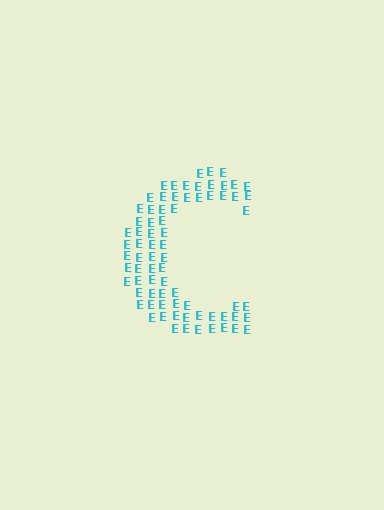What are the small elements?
The small elements are letter E's.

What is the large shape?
The large shape is the letter C.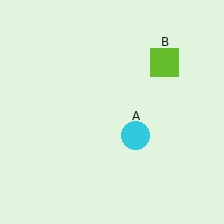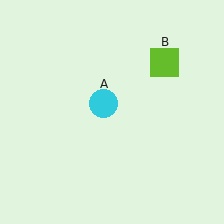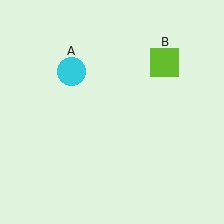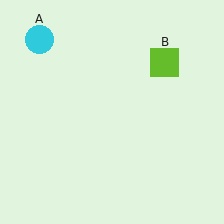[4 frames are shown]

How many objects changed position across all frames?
1 object changed position: cyan circle (object A).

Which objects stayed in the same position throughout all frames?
Lime square (object B) remained stationary.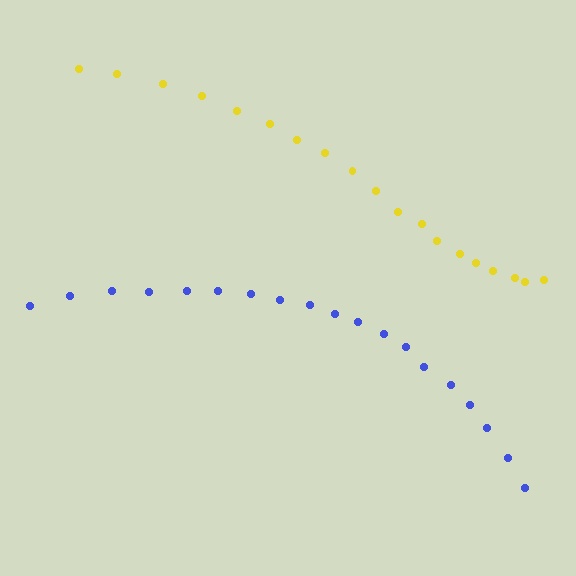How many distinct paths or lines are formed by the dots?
There are 2 distinct paths.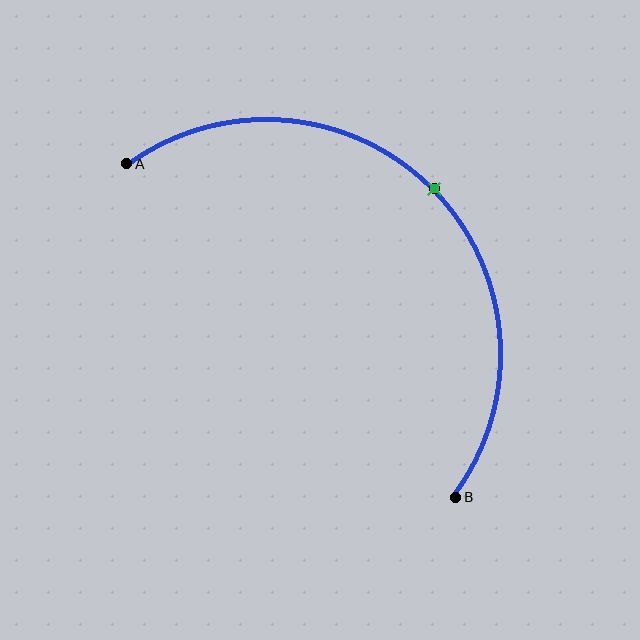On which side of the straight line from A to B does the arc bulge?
The arc bulges above and to the right of the straight line connecting A and B.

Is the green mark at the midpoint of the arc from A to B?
Yes. The green mark lies on the arc at equal arc-length from both A and B — it is the arc midpoint.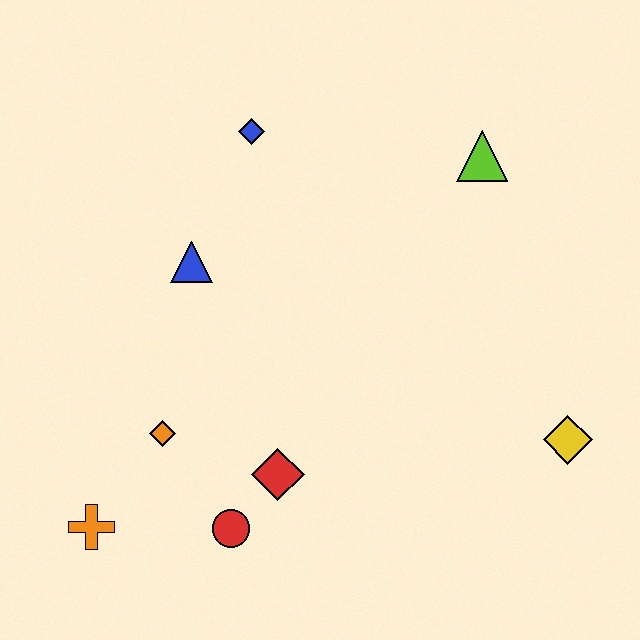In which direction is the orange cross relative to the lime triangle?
The orange cross is to the left of the lime triangle.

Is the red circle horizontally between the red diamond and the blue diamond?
No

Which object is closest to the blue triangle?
The blue diamond is closest to the blue triangle.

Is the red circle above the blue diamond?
No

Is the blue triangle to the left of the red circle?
Yes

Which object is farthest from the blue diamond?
The yellow diamond is farthest from the blue diamond.